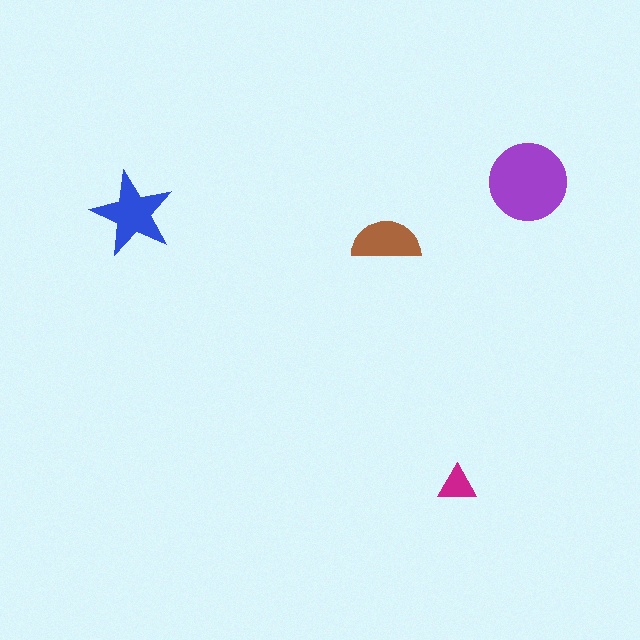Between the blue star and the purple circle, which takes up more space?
The purple circle.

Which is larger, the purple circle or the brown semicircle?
The purple circle.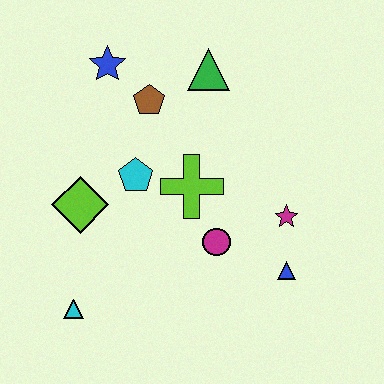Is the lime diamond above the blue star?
No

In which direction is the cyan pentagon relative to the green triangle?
The cyan pentagon is below the green triangle.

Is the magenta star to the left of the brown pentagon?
No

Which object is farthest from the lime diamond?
The blue triangle is farthest from the lime diamond.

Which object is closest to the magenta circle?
The lime cross is closest to the magenta circle.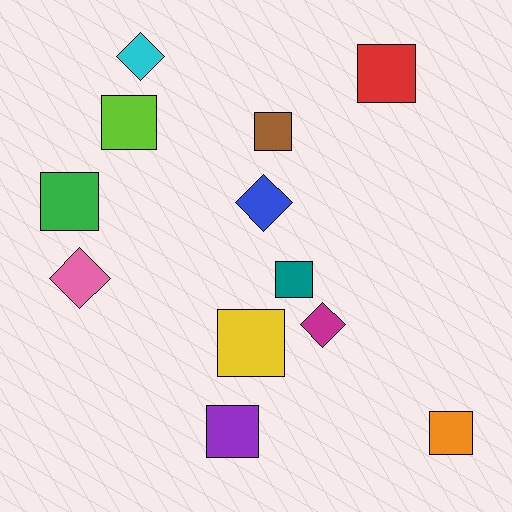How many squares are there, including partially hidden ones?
There are 8 squares.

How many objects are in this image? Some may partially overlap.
There are 12 objects.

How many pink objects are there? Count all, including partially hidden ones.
There is 1 pink object.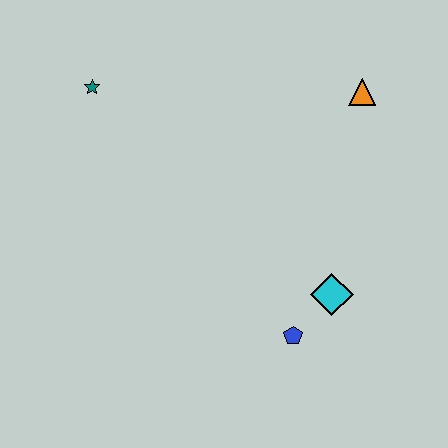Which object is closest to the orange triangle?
The cyan diamond is closest to the orange triangle.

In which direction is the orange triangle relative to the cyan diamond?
The orange triangle is above the cyan diamond.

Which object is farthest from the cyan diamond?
The teal star is farthest from the cyan diamond.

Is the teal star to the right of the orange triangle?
No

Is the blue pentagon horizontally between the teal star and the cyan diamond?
Yes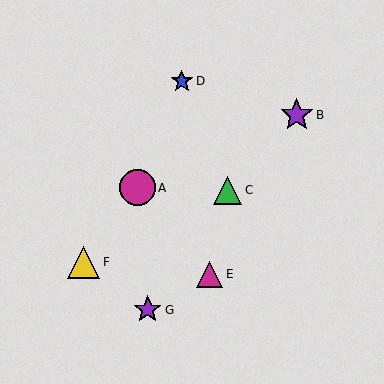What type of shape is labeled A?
Shape A is a magenta circle.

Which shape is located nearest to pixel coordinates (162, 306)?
The purple star (labeled G) at (148, 310) is nearest to that location.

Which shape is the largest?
The magenta circle (labeled A) is the largest.